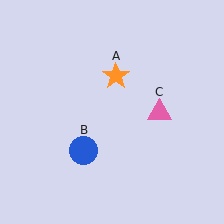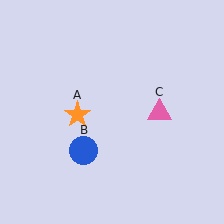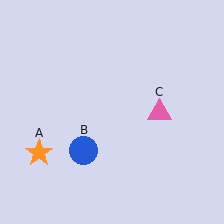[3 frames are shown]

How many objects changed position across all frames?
1 object changed position: orange star (object A).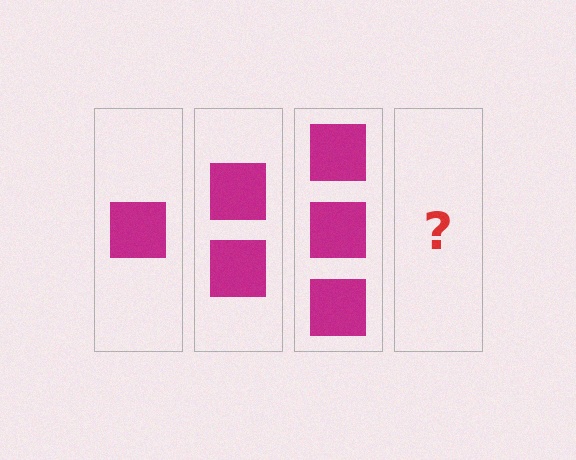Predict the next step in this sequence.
The next step is 4 squares.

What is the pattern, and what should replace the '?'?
The pattern is that each step adds one more square. The '?' should be 4 squares.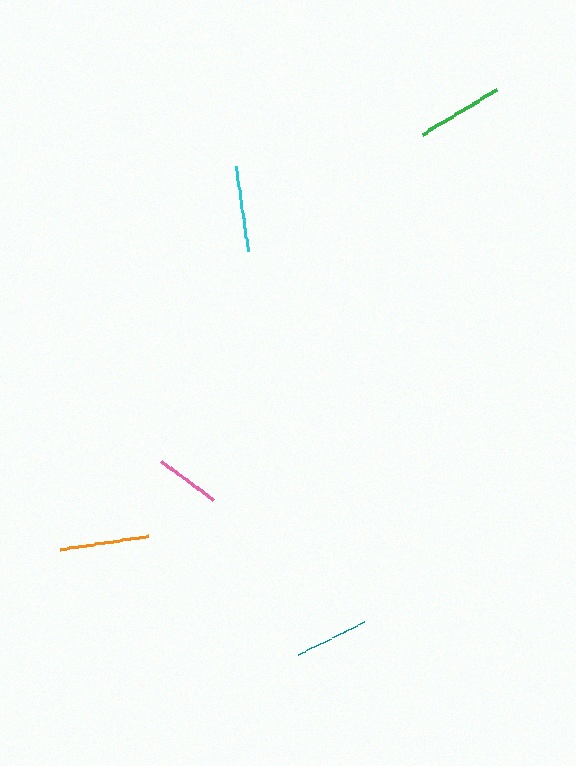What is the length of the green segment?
The green segment is approximately 86 pixels long.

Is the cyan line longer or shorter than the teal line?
The cyan line is longer than the teal line.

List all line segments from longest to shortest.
From longest to shortest: orange, cyan, green, teal, pink.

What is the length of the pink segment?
The pink segment is approximately 65 pixels long.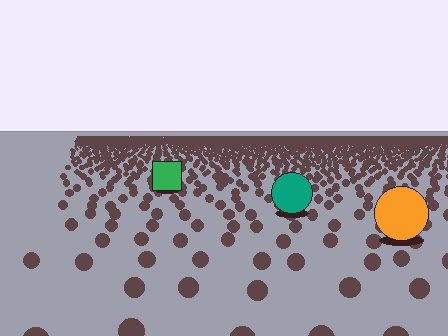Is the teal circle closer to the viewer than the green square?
Yes. The teal circle is closer — you can tell from the texture gradient: the ground texture is coarser near it.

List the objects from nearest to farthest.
From nearest to farthest: the orange circle, the teal circle, the green square.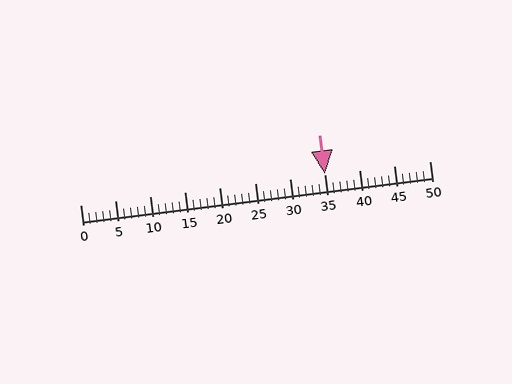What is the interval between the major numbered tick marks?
The major tick marks are spaced 5 units apart.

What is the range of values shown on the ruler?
The ruler shows values from 0 to 50.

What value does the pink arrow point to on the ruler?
The pink arrow points to approximately 35.